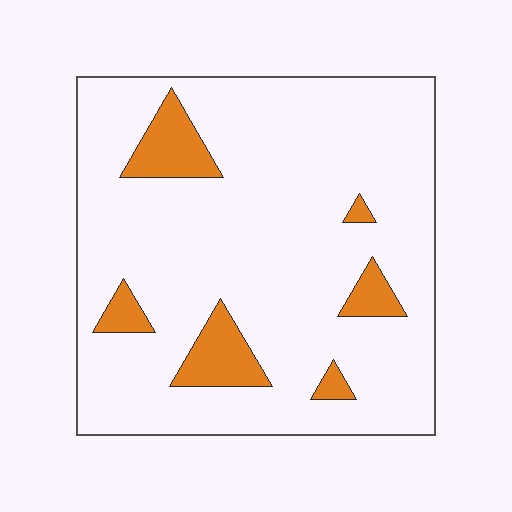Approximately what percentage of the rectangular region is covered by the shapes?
Approximately 10%.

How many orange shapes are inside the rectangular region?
6.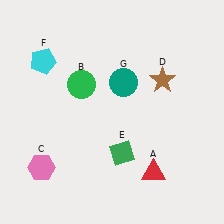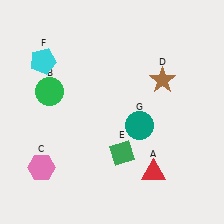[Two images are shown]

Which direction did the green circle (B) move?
The green circle (B) moved left.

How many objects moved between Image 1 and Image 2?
2 objects moved between the two images.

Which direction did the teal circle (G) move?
The teal circle (G) moved down.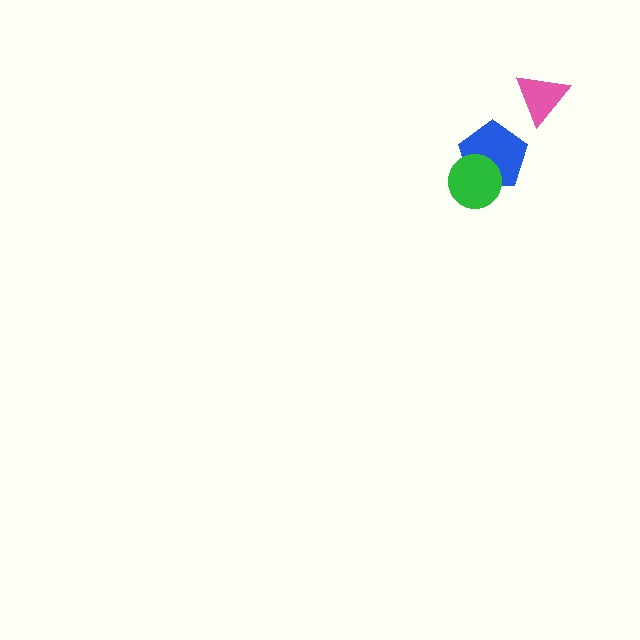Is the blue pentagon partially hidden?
Yes, it is partially covered by another shape.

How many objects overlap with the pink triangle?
0 objects overlap with the pink triangle.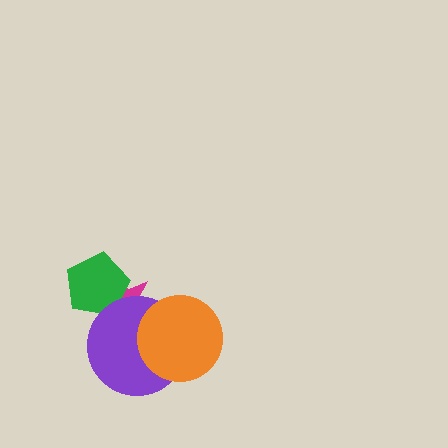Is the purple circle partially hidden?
Yes, it is partially covered by another shape.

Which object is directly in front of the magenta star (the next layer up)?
The green pentagon is directly in front of the magenta star.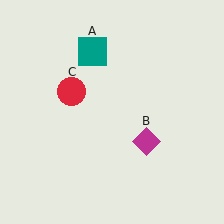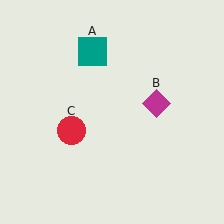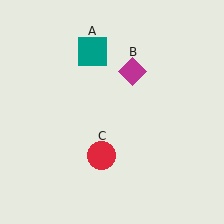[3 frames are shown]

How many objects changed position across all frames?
2 objects changed position: magenta diamond (object B), red circle (object C).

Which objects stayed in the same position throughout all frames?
Teal square (object A) remained stationary.